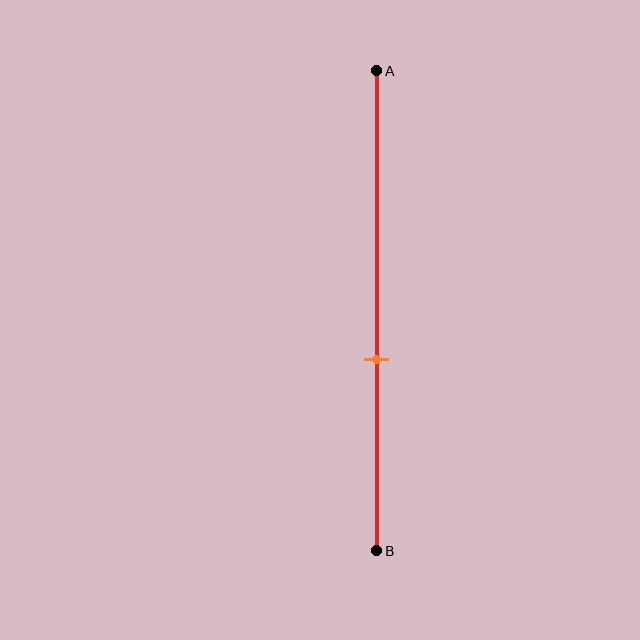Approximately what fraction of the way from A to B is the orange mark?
The orange mark is approximately 60% of the way from A to B.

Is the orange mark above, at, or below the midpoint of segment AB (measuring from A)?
The orange mark is below the midpoint of segment AB.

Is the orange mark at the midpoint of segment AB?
No, the mark is at about 60% from A, not at the 50% midpoint.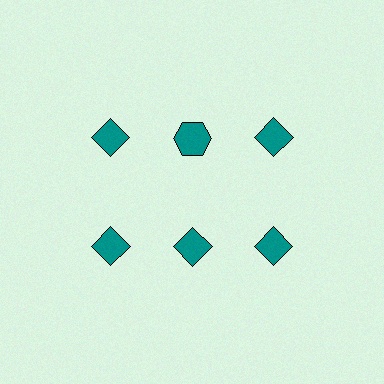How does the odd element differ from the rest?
It has a different shape: hexagon instead of diamond.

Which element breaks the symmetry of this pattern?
The teal hexagon in the top row, second from left column breaks the symmetry. All other shapes are teal diamonds.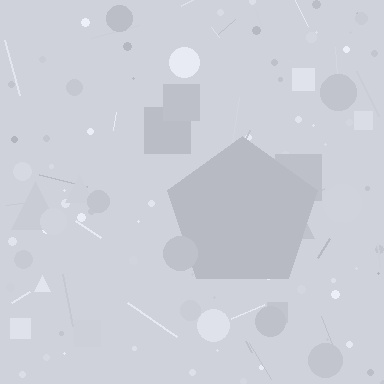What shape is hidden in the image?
A pentagon is hidden in the image.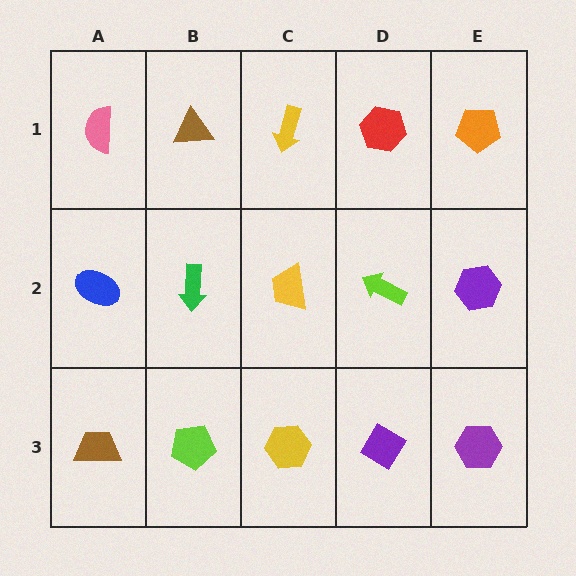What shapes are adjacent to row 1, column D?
A lime arrow (row 2, column D), a yellow arrow (row 1, column C), an orange pentagon (row 1, column E).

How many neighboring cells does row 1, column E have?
2.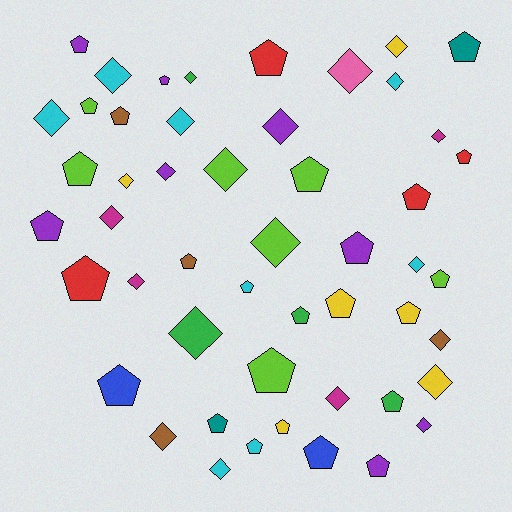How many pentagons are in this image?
There are 27 pentagons.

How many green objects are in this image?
There are 4 green objects.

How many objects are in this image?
There are 50 objects.